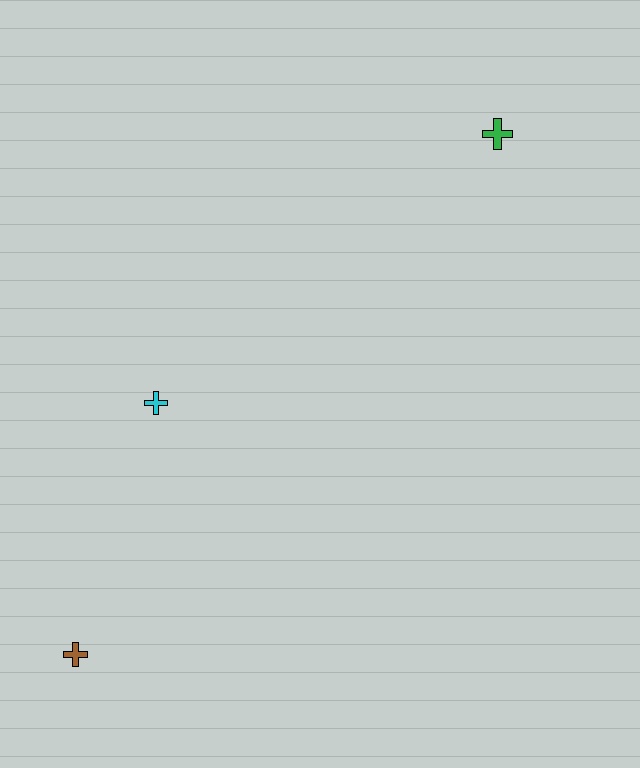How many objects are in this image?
There are 3 objects.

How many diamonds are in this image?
There are no diamonds.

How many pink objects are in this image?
There are no pink objects.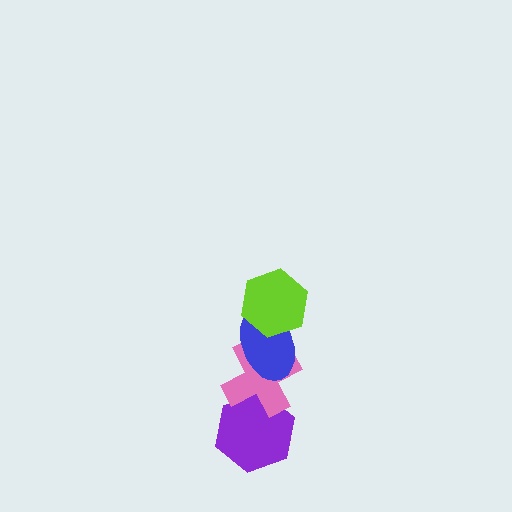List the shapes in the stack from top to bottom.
From top to bottom: the lime hexagon, the blue ellipse, the pink cross, the purple hexagon.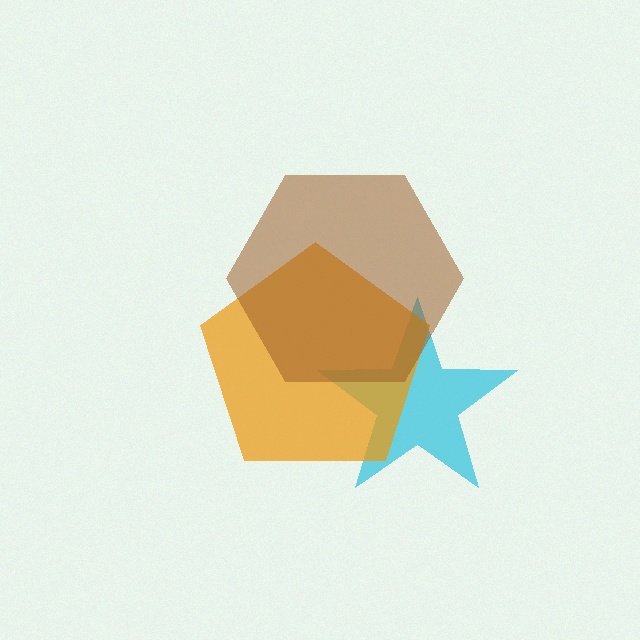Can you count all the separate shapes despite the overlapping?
Yes, there are 3 separate shapes.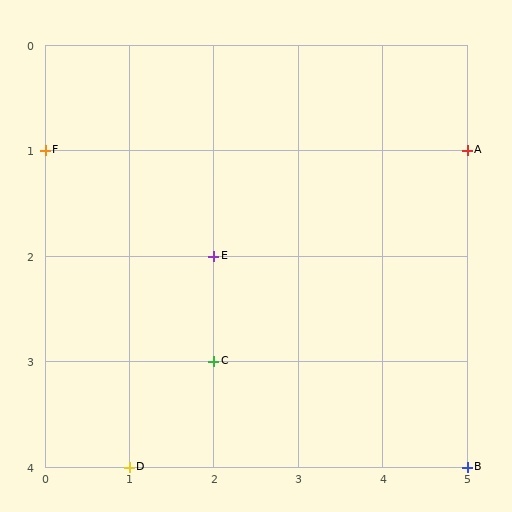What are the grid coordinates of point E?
Point E is at grid coordinates (2, 2).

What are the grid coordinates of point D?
Point D is at grid coordinates (1, 4).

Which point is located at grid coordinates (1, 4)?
Point D is at (1, 4).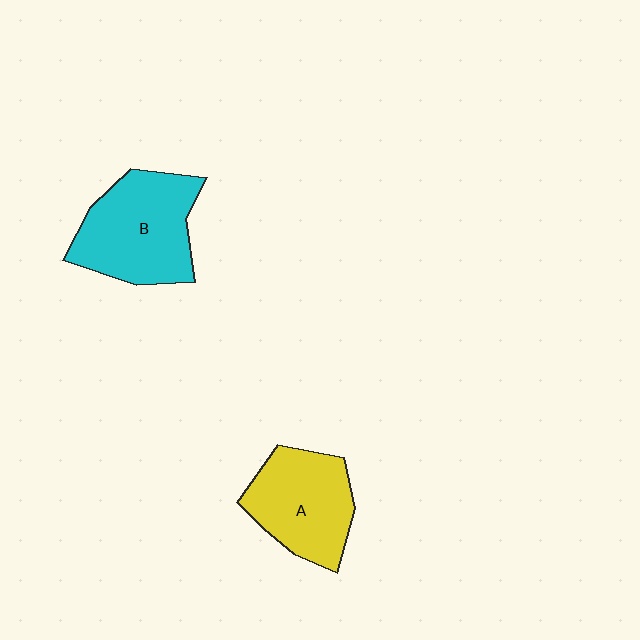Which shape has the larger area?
Shape B (cyan).